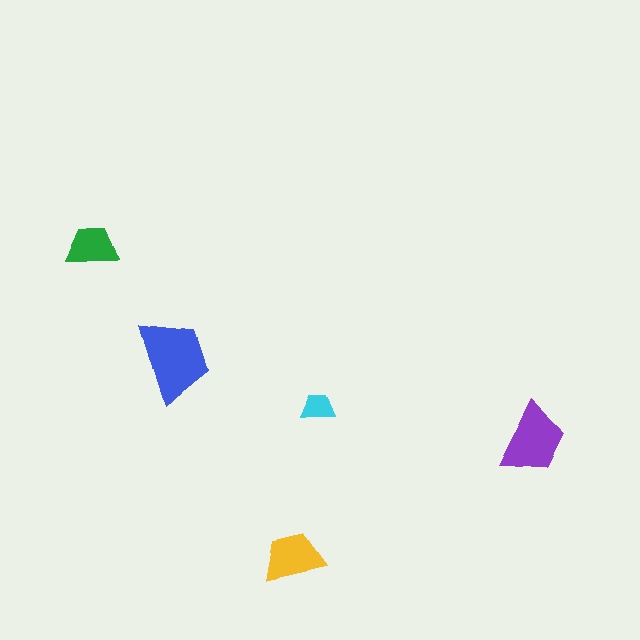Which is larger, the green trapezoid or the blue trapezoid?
The blue one.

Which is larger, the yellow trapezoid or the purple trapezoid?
The purple one.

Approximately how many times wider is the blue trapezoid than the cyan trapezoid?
About 2.5 times wider.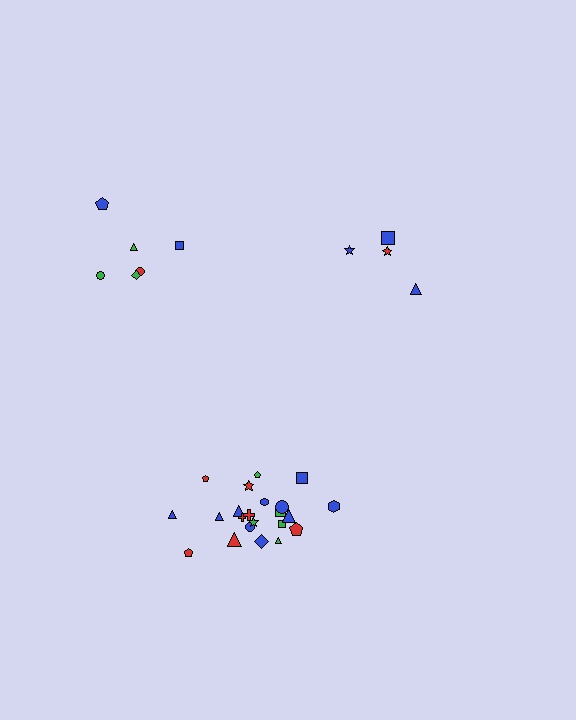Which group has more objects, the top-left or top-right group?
The top-left group.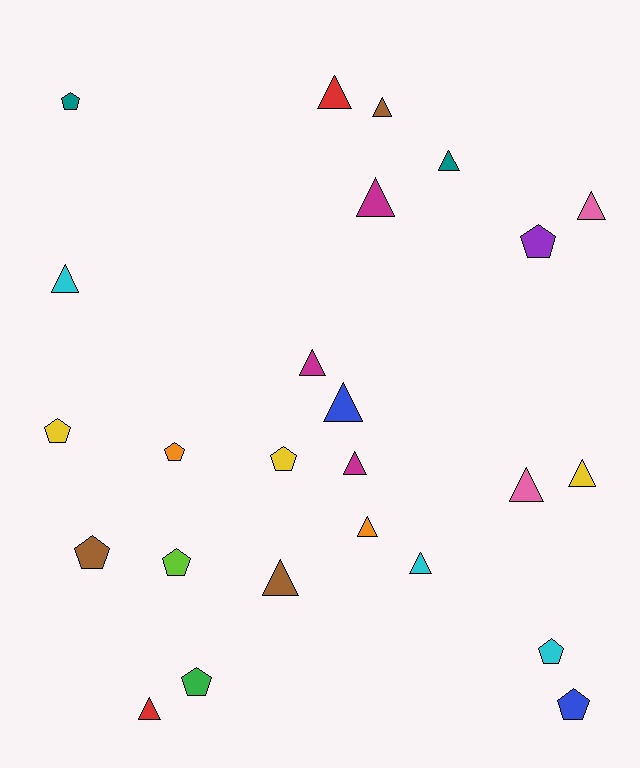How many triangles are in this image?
There are 15 triangles.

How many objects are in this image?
There are 25 objects.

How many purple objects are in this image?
There is 1 purple object.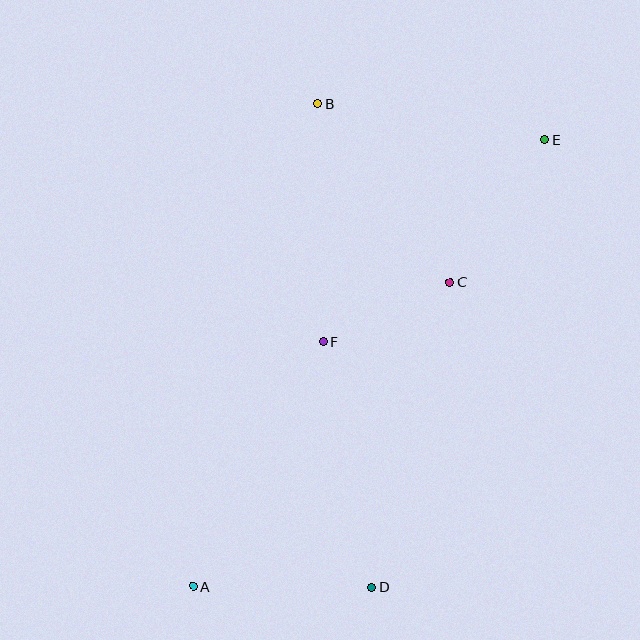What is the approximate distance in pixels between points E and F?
The distance between E and F is approximately 300 pixels.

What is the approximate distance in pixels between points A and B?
The distance between A and B is approximately 498 pixels.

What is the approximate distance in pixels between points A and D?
The distance between A and D is approximately 179 pixels.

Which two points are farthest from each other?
Points A and E are farthest from each other.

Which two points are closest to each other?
Points C and F are closest to each other.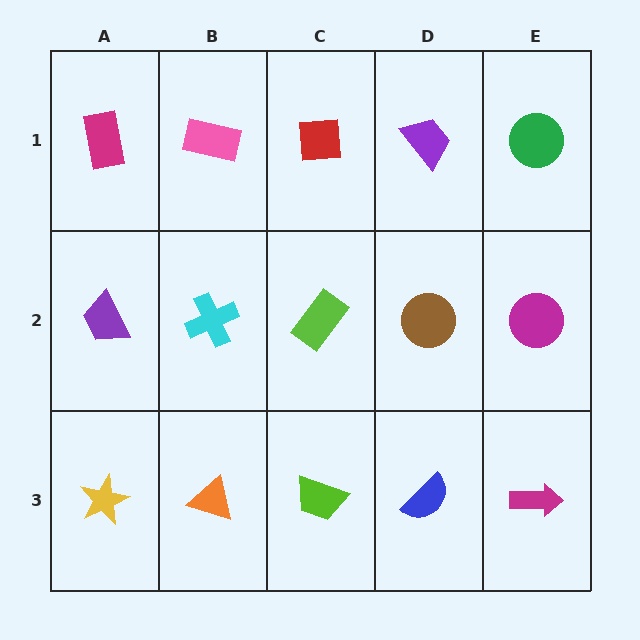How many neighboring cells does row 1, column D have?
3.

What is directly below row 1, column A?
A purple trapezoid.